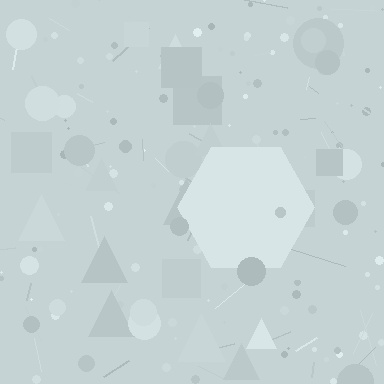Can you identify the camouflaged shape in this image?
The camouflaged shape is a hexagon.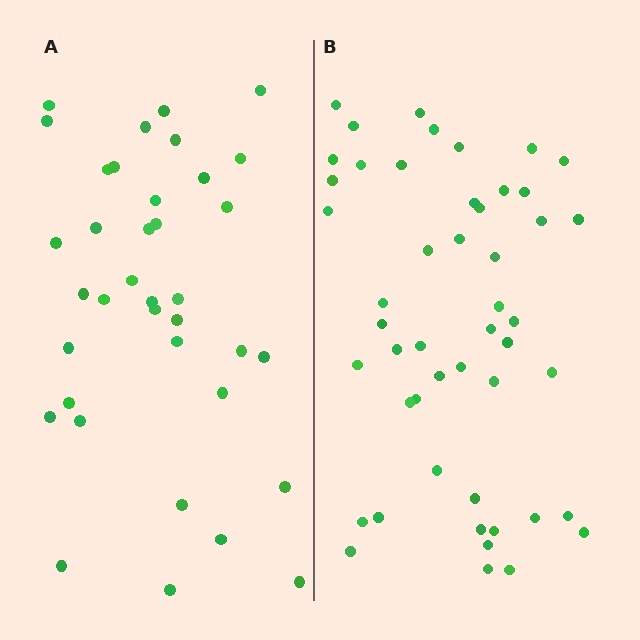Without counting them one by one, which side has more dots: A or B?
Region B (the right region) has more dots.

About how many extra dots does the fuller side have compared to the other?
Region B has roughly 12 or so more dots than region A.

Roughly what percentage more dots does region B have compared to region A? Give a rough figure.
About 30% more.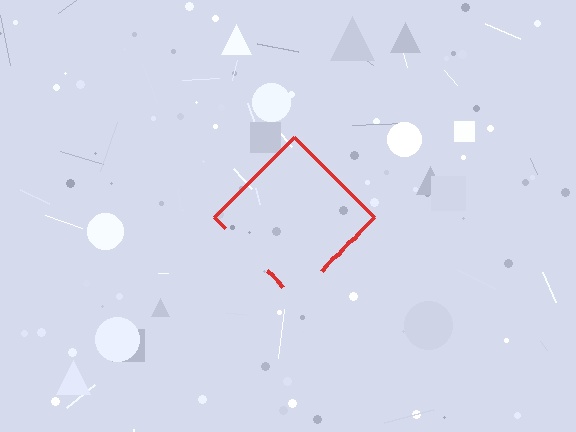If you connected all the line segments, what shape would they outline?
They would outline a diamond.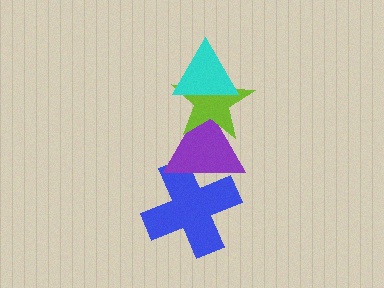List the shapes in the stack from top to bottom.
From top to bottom: the cyan triangle, the lime star, the purple triangle, the blue cross.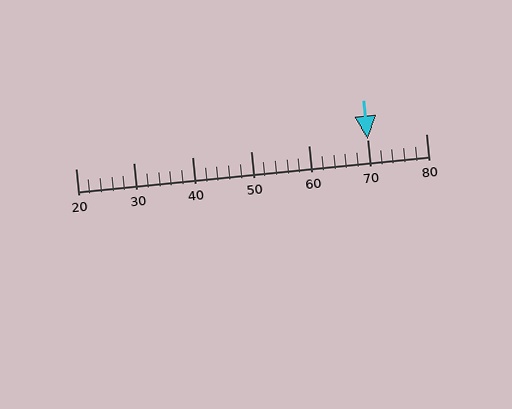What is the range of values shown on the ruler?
The ruler shows values from 20 to 80.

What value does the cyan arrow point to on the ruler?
The cyan arrow points to approximately 70.